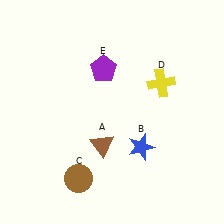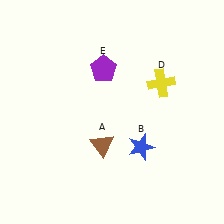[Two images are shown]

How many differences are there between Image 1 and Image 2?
There is 1 difference between the two images.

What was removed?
The brown circle (C) was removed in Image 2.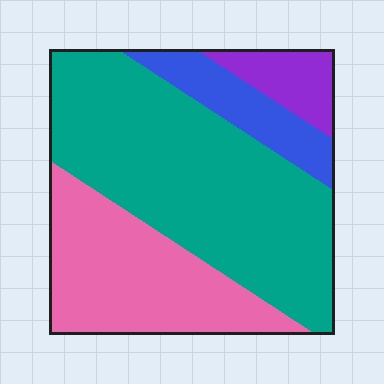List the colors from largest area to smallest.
From largest to smallest: teal, pink, blue, purple.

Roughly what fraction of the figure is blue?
Blue takes up about one tenth (1/10) of the figure.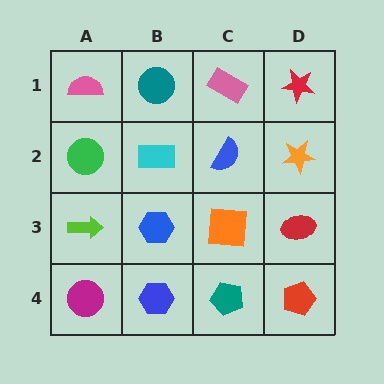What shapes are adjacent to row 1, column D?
An orange star (row 2, column D), a pink rectangle (row 1, column C).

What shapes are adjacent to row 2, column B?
A teal circle (row 1, column B), a blue hexagon (row 3, column B), a green circle (row 2, column A), a blue semicircle (row 2, column C).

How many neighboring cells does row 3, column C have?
4.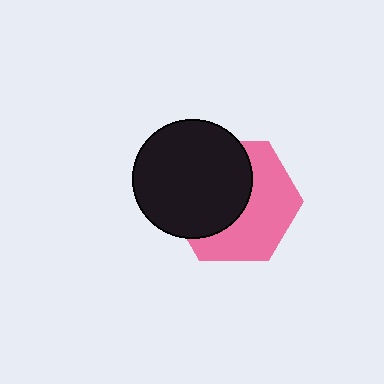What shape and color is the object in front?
The object in front is a black circle.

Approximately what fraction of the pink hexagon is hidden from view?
Roughly 50% of the pink hexagon is hidden behind the black circle.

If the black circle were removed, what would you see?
You would see the complete pink hexagon.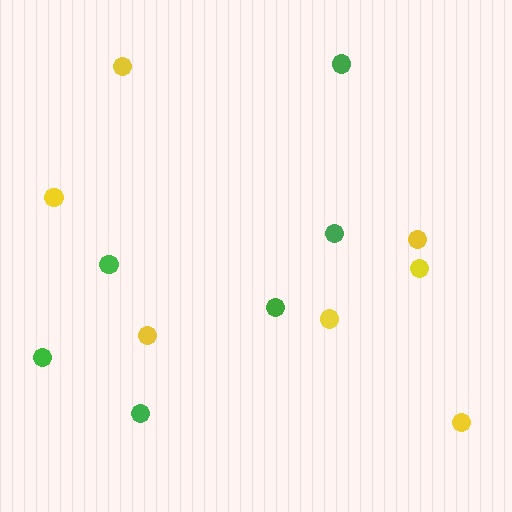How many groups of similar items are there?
There are 2 groups: one group of green circles (6) and one group of yellow circles (7).